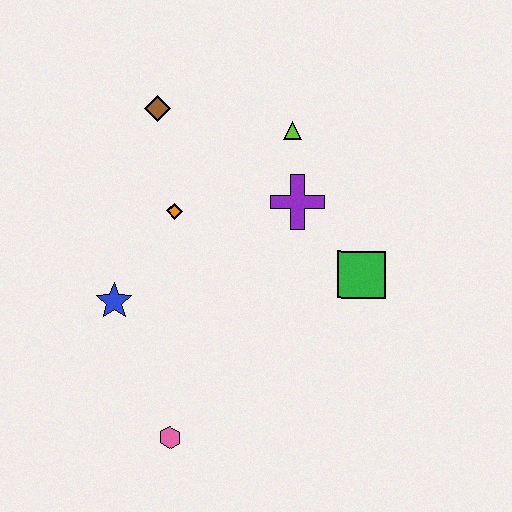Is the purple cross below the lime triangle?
Yes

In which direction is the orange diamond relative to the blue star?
The orange diamond is above the blue star.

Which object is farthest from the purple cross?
The pink hexagon is farthest from the purple cross.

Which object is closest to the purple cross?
The lime triangle is closest to the purple cross.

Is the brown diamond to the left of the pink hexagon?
Yes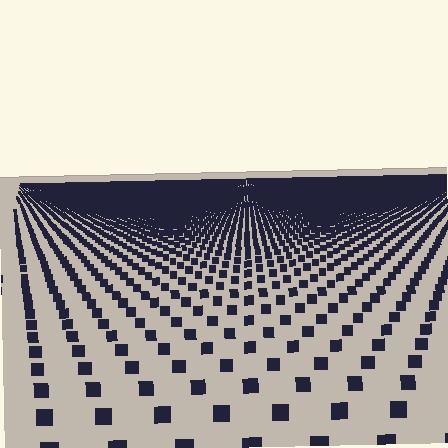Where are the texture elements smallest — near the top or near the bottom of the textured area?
Near the top.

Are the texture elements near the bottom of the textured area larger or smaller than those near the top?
Larger. Near the bottom, elements are closer to the viewer and appear at a bigger on-screen size.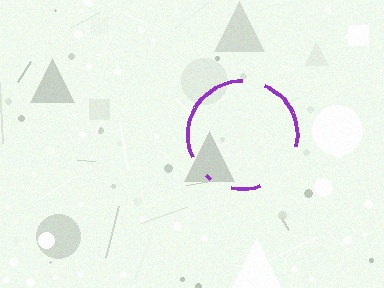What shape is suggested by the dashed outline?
The dashed outline suggests a circle.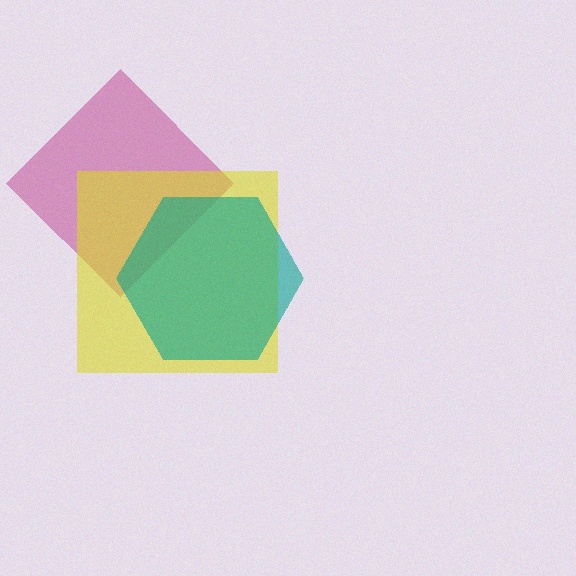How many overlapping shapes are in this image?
There are 3 overlapping shapes in the image.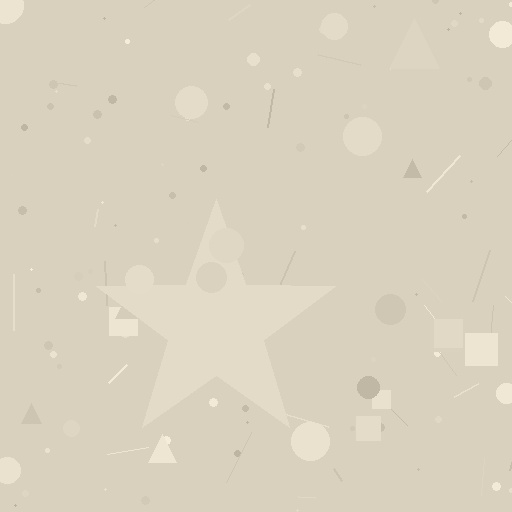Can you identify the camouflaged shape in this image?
The camouflaged shape is a star.